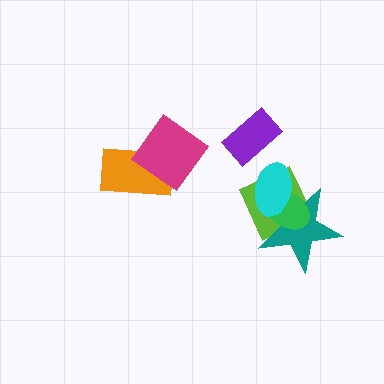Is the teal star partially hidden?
Yes, it is partially covered by another shape.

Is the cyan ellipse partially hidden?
No, no other shape covers it.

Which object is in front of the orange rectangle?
The magenta diamond is in front of the orange rectangle.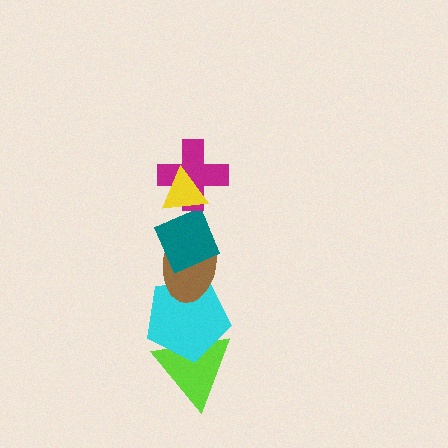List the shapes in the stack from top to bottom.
From top to bottom: the yellow triangle, the magenta cross, the teal diamond, the brown ellipse, the cyan pentagon, the lime triangle.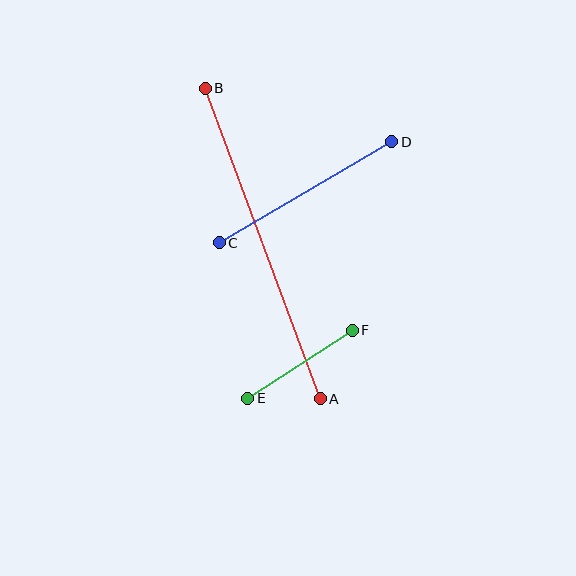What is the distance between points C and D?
The distance is approximately 200 pixels.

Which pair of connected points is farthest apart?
Points A and B are farthest apart.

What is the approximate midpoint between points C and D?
The midpoint is at approximately (306, 192) pixels.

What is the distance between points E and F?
The distance is approximately 125 pixels.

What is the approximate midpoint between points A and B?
The midpoint is at approximately (263, 243) pixels.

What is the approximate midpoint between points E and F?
The midpoint is at approximately (300, 364) pixels.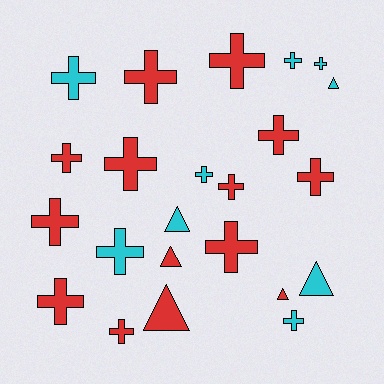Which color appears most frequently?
Red, with 14 objects.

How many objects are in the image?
There are 23 objects.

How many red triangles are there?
There are 3 red triangles.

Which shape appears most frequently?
Cross, with 17 objects.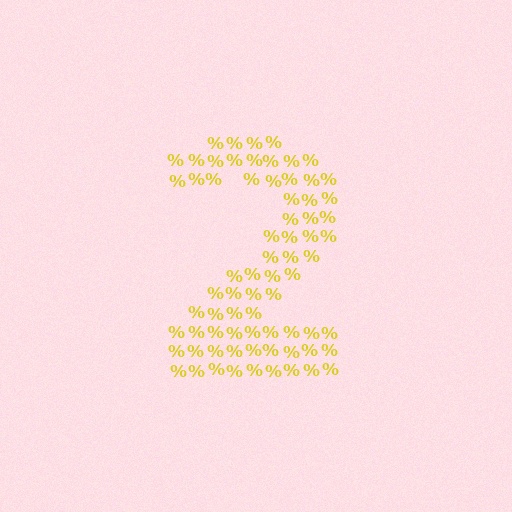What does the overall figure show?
The overall figure shows the digit 2.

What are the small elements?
The small elements are percent signs.